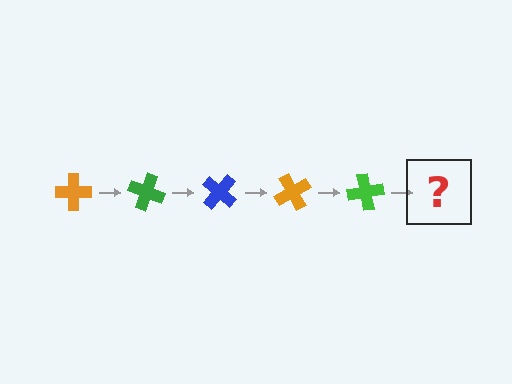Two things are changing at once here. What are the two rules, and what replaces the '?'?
The two rules are that it rotates 20 degrees each step and the color cycles through orange, green, and blue. The '?' should be a blue cross, rotated 100 degrees from the start.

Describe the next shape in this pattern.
It should be a blue cross, rotated 100 degrees from the start.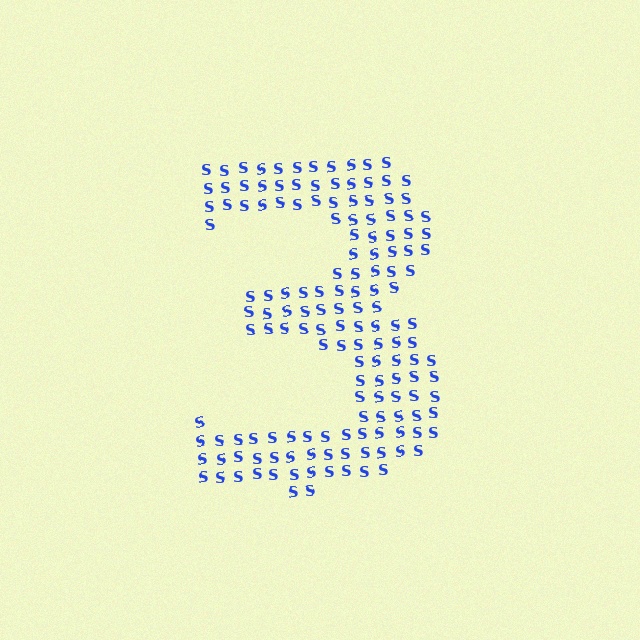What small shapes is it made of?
It is made of small letter S's.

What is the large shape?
The large shape is the digit 3.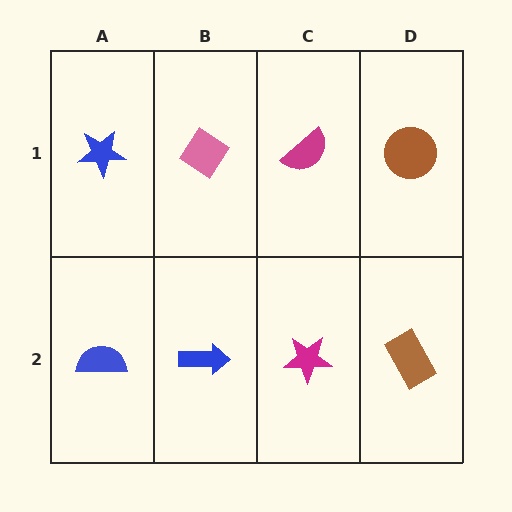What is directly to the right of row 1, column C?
A brown circle.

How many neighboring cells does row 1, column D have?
2.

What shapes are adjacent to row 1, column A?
A blue semicircle (row 2, column A), a pink diamond (row 1, column B).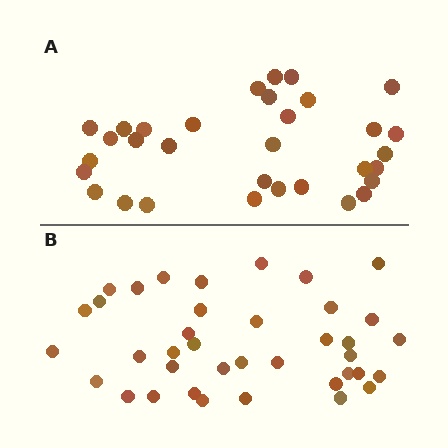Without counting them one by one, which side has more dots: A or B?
Region B (the bottom region) has more dots.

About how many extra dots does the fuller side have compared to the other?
Region B has about 6 more dots than region A.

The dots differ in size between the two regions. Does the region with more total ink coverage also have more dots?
No. Region A has more total ink coverage because its dots are larger, but region B actually contains more individual dots. Total area can be misleading — the number of items is what matters here.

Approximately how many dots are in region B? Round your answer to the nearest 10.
About 40 dots. (The exact count is 38, which rounds to 40.)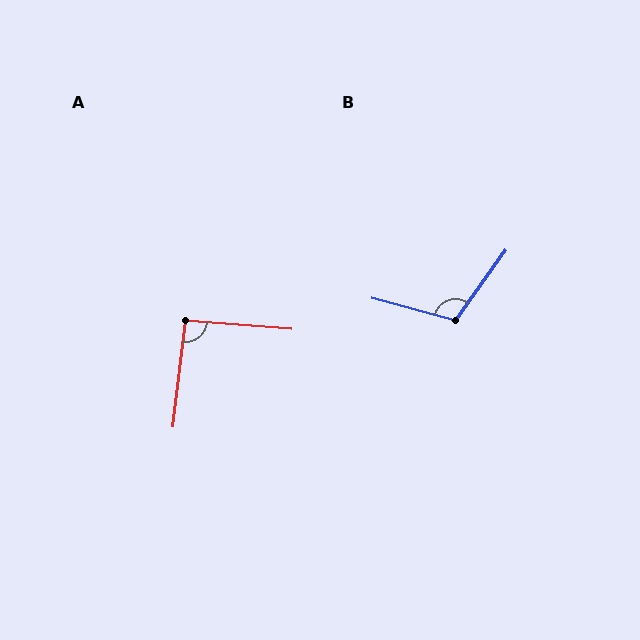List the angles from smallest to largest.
A (93°), B (111°).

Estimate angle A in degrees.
Approximately 93 degrees.